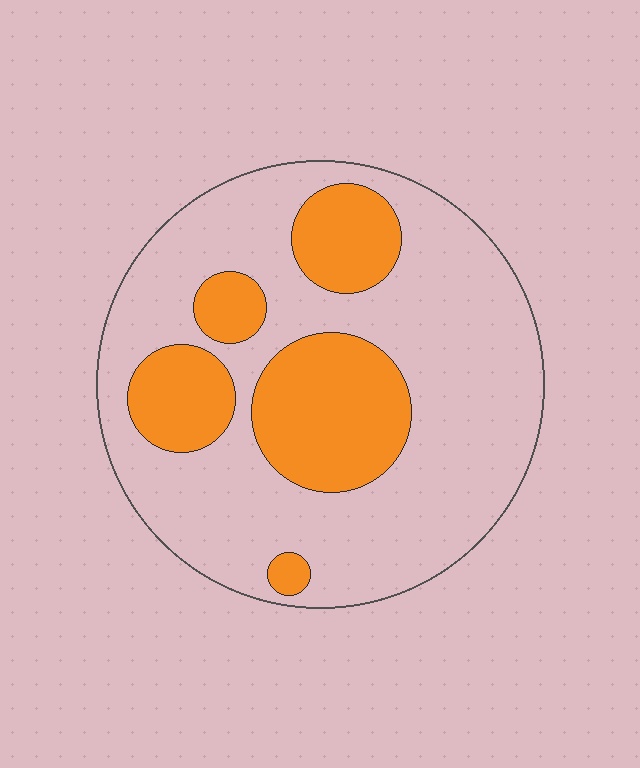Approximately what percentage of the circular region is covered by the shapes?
Approximately 30%.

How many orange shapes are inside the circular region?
5.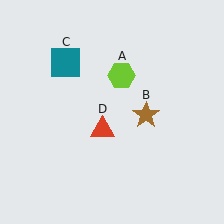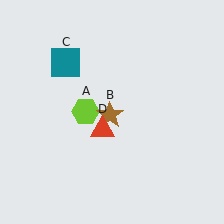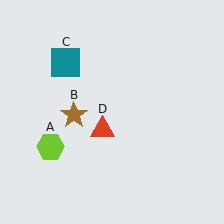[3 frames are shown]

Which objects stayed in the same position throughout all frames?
Teal square (object C) and red triangle (object D) remained stationary.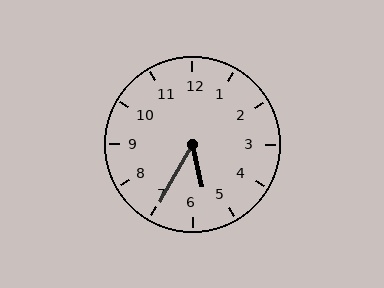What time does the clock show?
5:35.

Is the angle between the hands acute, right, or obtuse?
It is acute.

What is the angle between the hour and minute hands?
Approximately 42 degrees.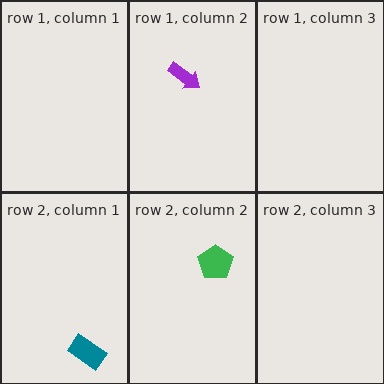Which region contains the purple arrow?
The row 1, column 2 region.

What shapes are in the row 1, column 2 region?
The purple arrow.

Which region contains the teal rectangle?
The row 2, column 1 region.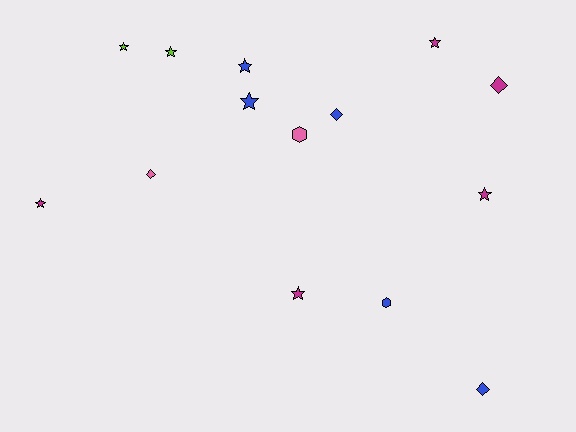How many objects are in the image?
There are 14 objects.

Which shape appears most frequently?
Star, with 8 objects.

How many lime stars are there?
There are 2 lime stars.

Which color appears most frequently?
Blue, with 5 objects.